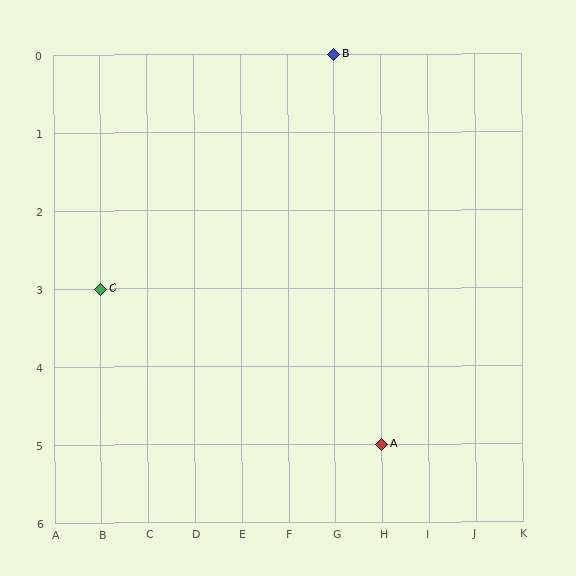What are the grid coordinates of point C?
Point C is at grid coordinates (B, 3).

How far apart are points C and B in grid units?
Points C and B are 5 columns and 3 rows apart (about 5.8 grid units diagonally).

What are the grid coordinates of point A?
Point A is at grid coordinates (H, 5).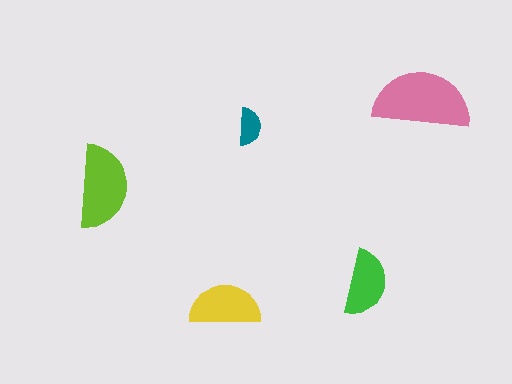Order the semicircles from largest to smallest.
the pink one, the lime one, the yellow one, the green one, the teal one.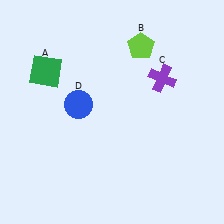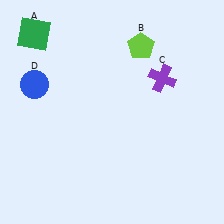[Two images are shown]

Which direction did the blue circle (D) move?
The blue circle (D) moved left.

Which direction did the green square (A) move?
The green square (A) moved up.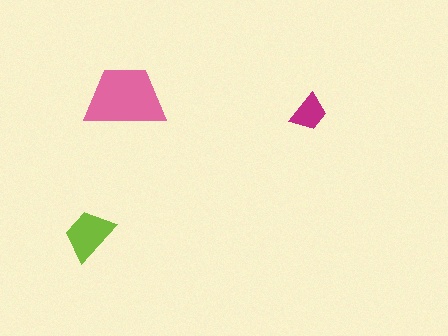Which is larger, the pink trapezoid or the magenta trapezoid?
The pink one.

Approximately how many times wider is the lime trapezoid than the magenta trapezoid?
About 1.5 times wider.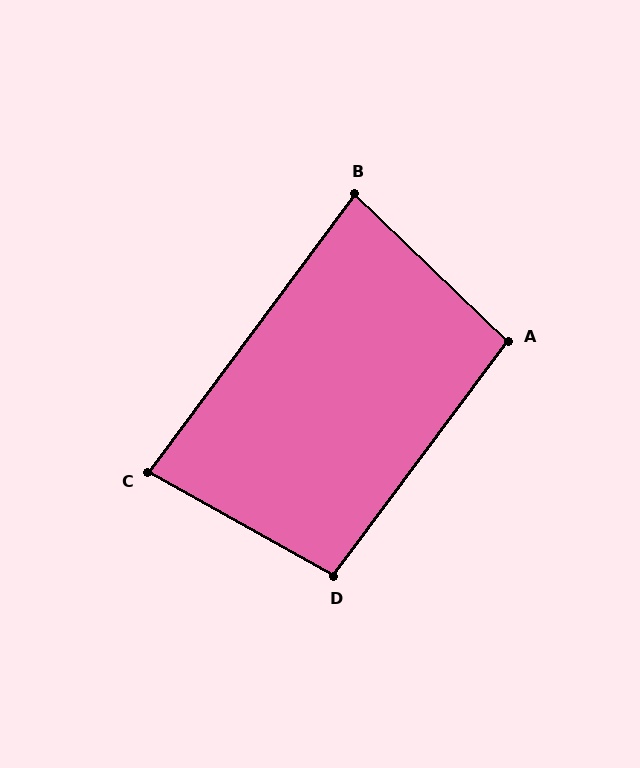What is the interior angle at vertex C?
Approximately 83 degrees (acute).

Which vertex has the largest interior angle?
D, at approximately 97 degrees.